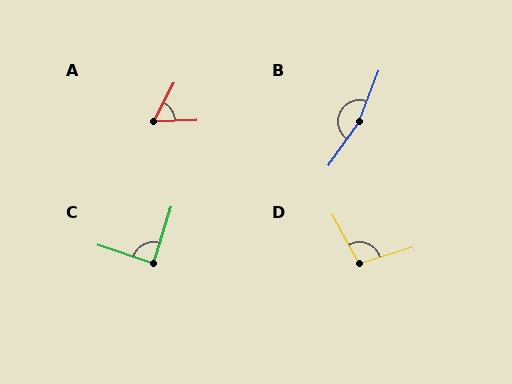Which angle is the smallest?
A, at approximately 60 degrees.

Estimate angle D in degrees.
Approximately 102 degrees.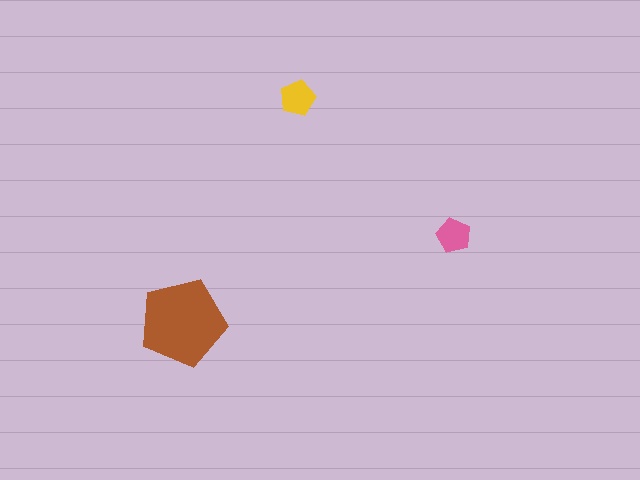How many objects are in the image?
There are 3 objects in the image.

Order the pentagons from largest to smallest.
the brown one, the yellow one, the pink one.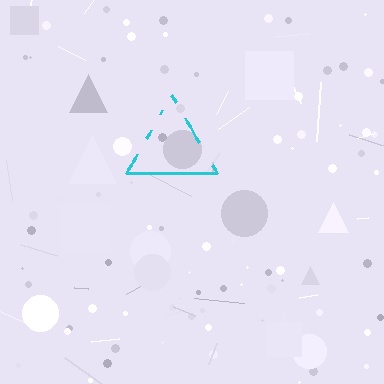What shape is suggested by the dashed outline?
The dashed outline suggests a triangle.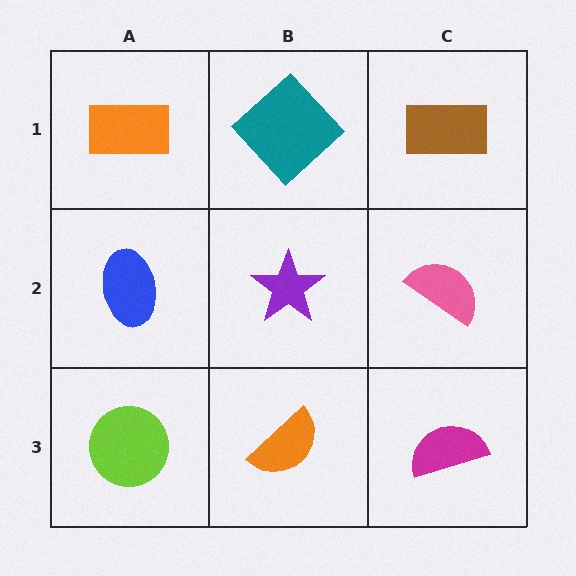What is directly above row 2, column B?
A teal diamond.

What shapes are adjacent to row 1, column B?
A purple star (row 2, column B), an orange rectangle (row 1, column A), a brown rectangle (row 1, column C).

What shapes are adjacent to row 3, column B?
A purple star (row 2, column B), a lime circle (row 3, column A), a magenta semicircle (row 3, column C).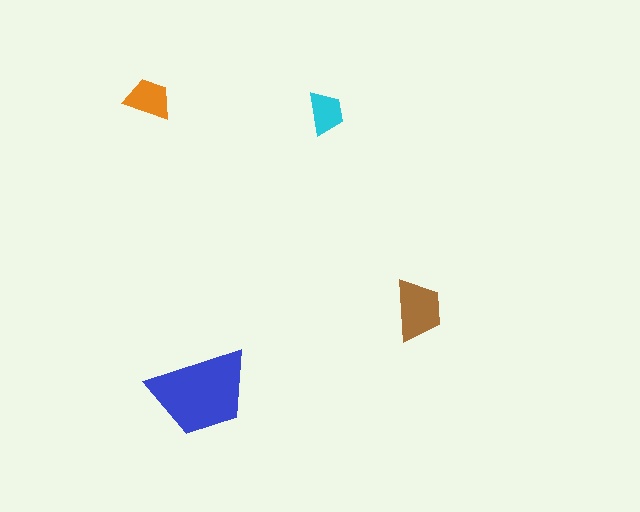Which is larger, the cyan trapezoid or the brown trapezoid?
The brown one.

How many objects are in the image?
There are 4 objects in the image.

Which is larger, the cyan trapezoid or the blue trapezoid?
The blue one.